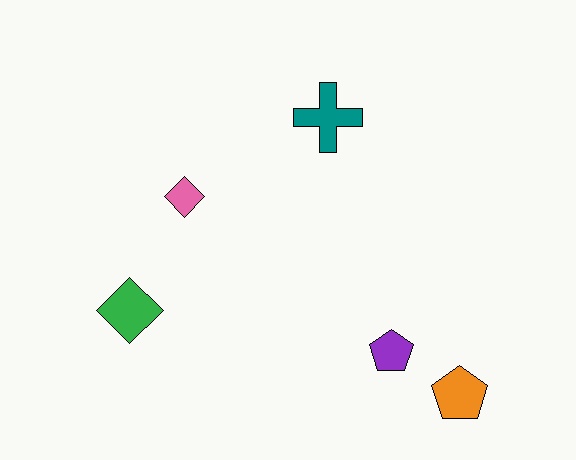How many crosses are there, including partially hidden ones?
There is 1 cross.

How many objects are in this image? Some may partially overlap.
There are 5 objects.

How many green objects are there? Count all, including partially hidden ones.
There is 1 green object.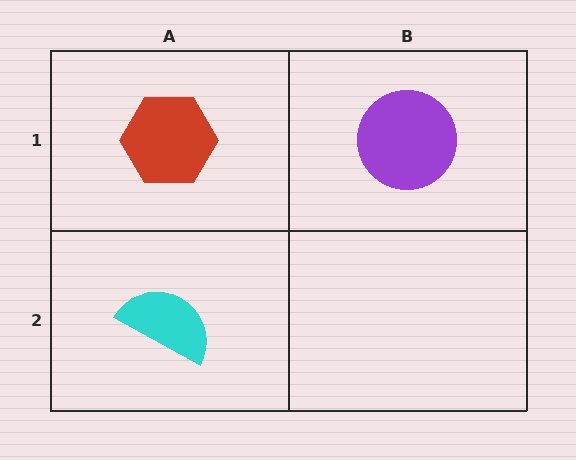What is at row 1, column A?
A red hexagon.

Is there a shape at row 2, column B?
No, that cell is empty.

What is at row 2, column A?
A cyan semicircle.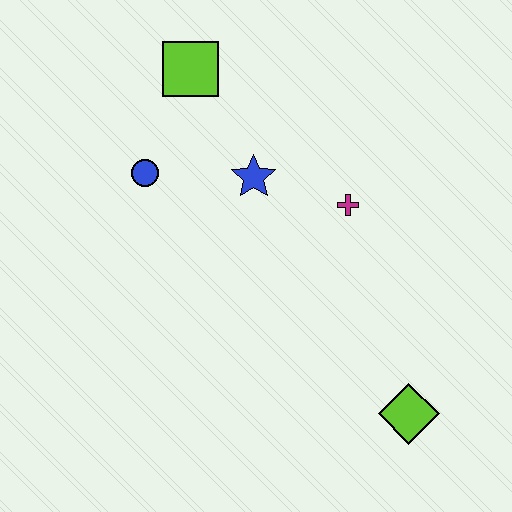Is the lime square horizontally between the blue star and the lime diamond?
No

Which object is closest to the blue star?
The magenta cross is closest to the blue star.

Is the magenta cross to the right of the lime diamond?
No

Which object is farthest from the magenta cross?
The lime diamond is farthest from the magenta cross.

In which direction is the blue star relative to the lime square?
The blue star is below the lime square.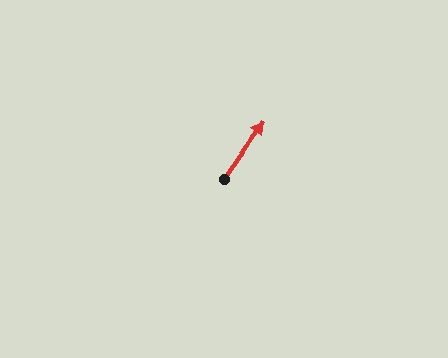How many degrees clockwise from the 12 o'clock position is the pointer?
Approximately 35 degrees.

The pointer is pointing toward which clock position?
Roughly 1 o'clock.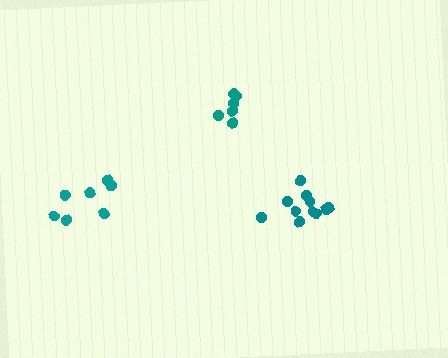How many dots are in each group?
Group 1: 6 dots, Group 2: 7 dots, Group 3: 11 dots (24 total).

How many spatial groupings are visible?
There are 3 spatial groupings.